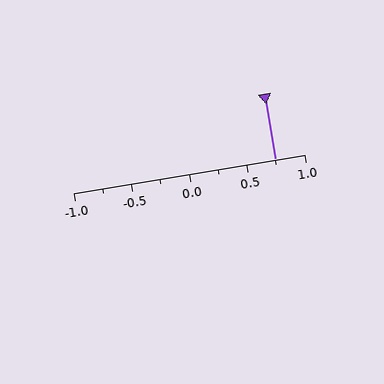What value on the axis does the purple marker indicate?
The marker indicates approximately 0.75.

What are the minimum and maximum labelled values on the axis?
The axis runs from -1.0 to 1.0.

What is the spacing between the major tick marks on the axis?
The major ticks are spaced 0.5 apart.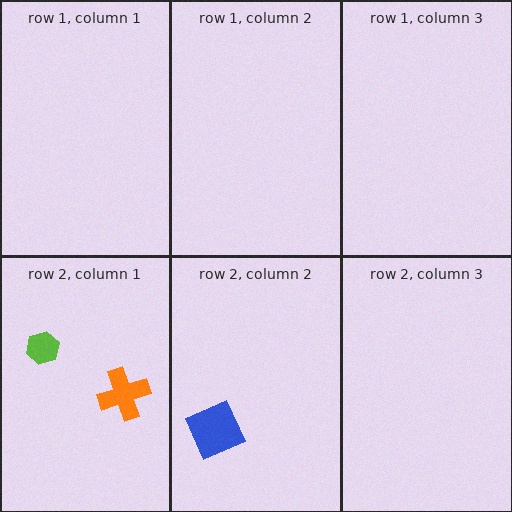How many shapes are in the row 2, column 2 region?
1.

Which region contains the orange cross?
The row 2, column 1 region.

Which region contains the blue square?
The row 2, column 2 region.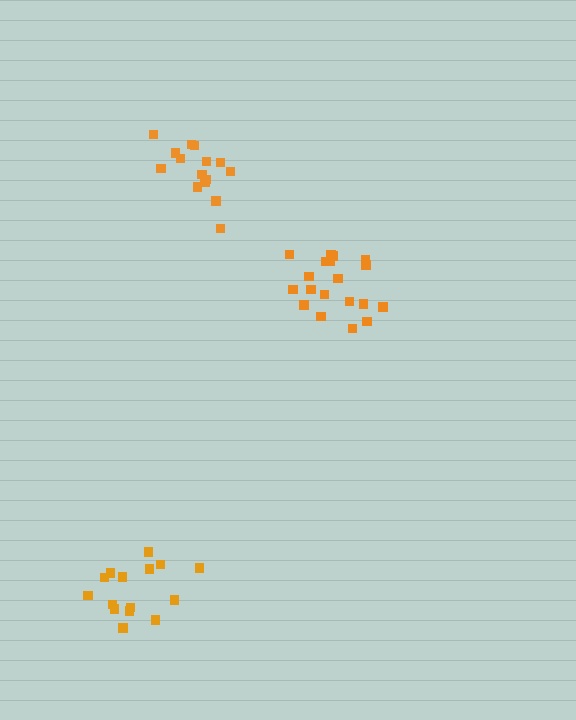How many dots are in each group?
Group 1: 19 dots, Group 2: 15 dots, Group 3: 16 dots (50 total).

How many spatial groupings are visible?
There are 3 spatial groupings.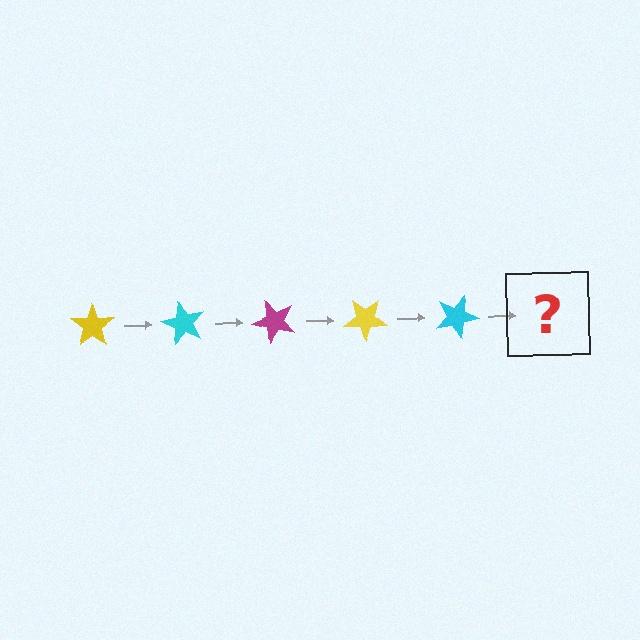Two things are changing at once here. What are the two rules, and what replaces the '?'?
The two rules are that it rotates 60 degrees each step and the color cycles through yellow, cyan, and magenta. The '?' should be a magenta star, rotated 300 degrees from the start.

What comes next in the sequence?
The next element should be a magenta star, rotated 300 degrees from the start.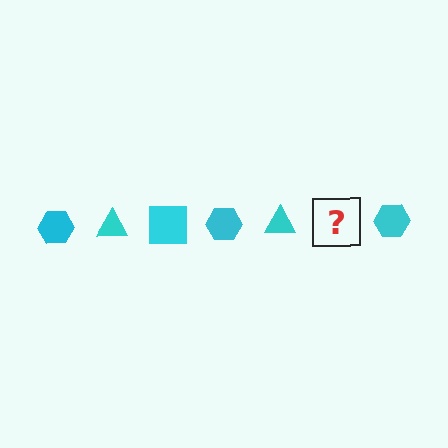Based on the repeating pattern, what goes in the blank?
The blank should be a cyan square.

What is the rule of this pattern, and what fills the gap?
The rule is that the pattern cycles through hexagon, triangle, square shapes in cyan. The gap should be filled with a cyan square.